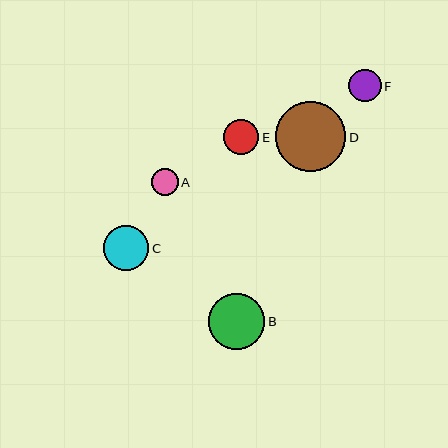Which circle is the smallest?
Circle A is the smallest with a size of approximately 27 pixels.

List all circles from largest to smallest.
From largest to smallest: D, B, C, E, F, A.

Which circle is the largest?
Circle D is the largest with a size of approximately 70 pixels.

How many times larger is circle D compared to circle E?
Circle D is approximately 2.0 times the size of circle E.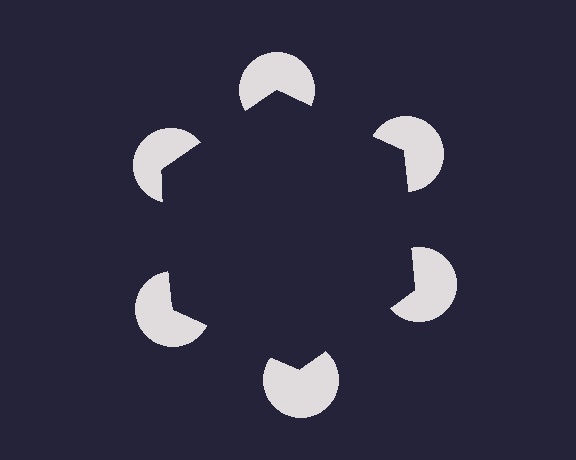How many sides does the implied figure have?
6 sides.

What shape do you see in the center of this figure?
An illusory hexagon — its edges are inferred from the aligned wedge cuts in the pac-man discs, not physically drawn.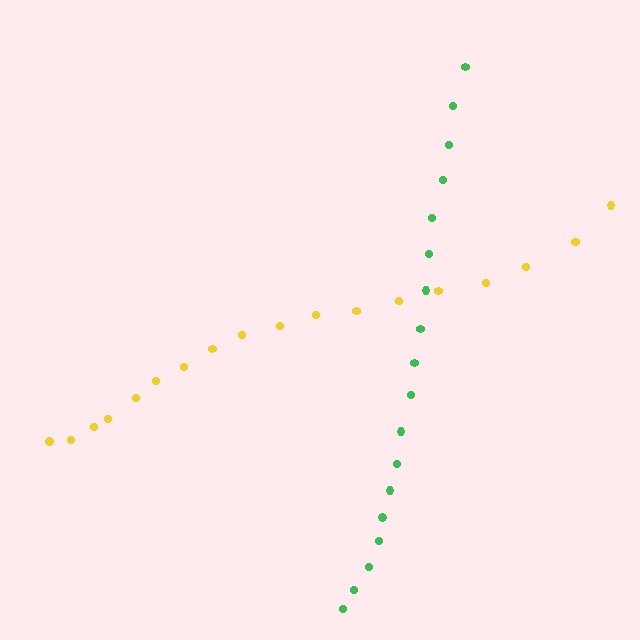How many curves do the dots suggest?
There are 2 distinct paths.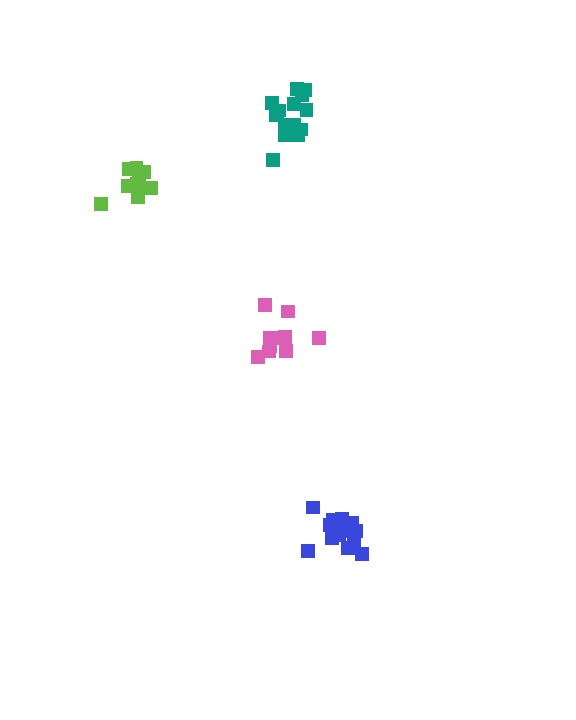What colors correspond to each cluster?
The clusters are colored: lime, pink, blue, teal.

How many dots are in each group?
Group 1: 10 dots, Group 2: 10 dots, Group 3: 15 dots, Group 4: 15 dots (50 total).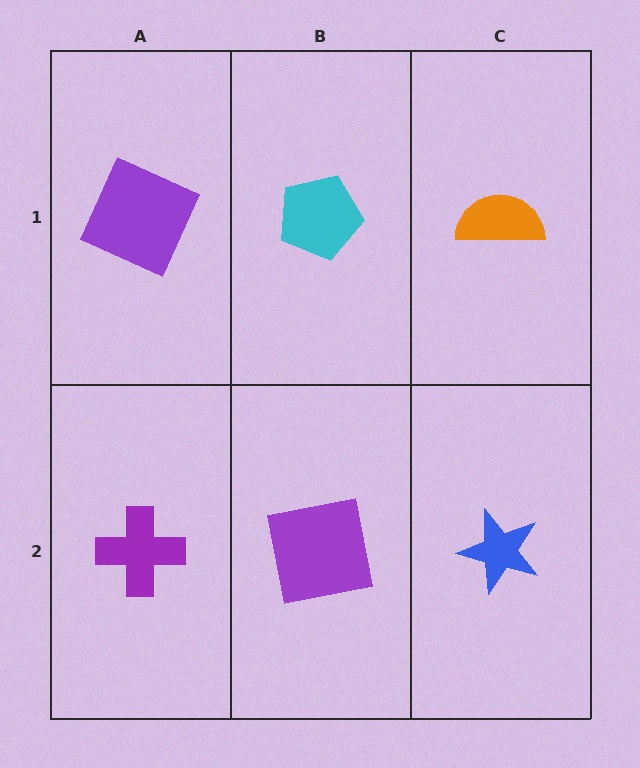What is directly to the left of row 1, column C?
A cyan pentagon.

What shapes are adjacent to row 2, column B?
A cyan pentagon (row 1, column B), a purple cross (row 2, column A), a blue star (row 2, column C).